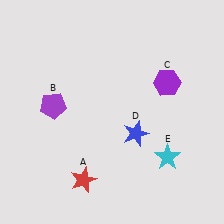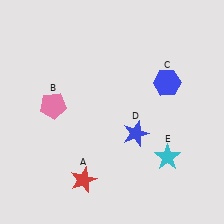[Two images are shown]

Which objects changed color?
B changed from purple to pink. C changed from purple to blue.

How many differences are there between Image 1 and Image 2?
There are 2 differences between the two images.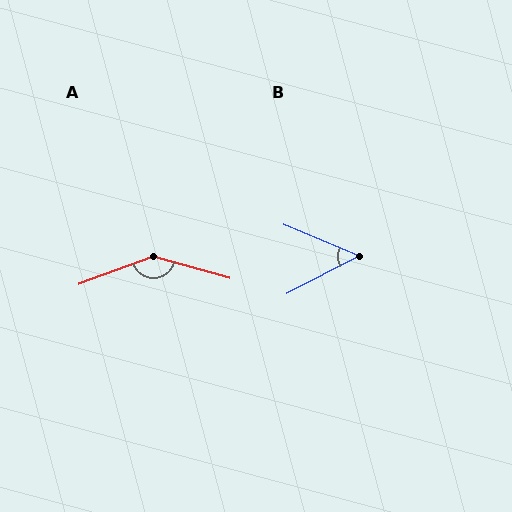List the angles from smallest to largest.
B (51°), A (144°).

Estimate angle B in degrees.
Approximately 51 degrees.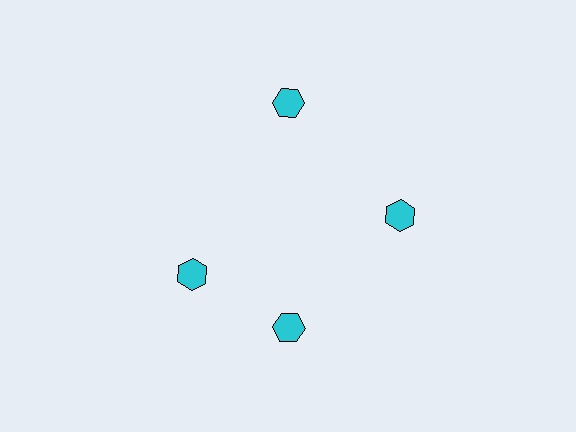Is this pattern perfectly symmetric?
No. The 4 cyan hexagons are arranged in a ring, but one element near the 9 o'clock position is rotated out of alignment along the ring, breaking the 4-fold rotational symmetry.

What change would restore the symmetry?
The symmetry would be restored by rotating it back into even spacing with its neighbors so that all 4 hexagons sit at equal angles and equal distance from the center.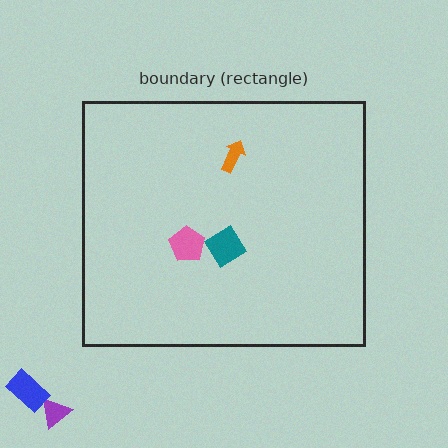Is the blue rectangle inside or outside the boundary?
Outside.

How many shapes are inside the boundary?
3 inside, 2 outside.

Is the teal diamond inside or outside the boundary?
Inside.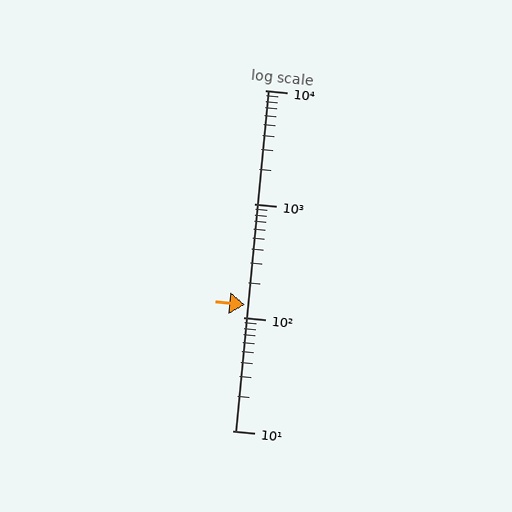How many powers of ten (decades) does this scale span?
The scale spans 3 decades, from 10 to 10000.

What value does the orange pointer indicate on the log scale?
The pointer indicates approximately 130.